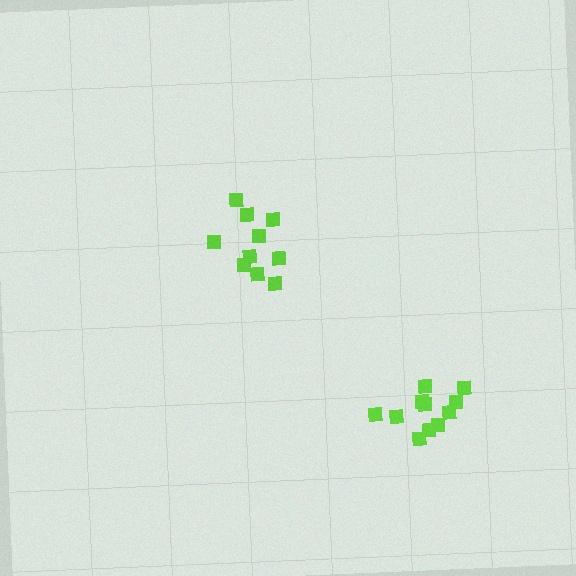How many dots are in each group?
Group 1: 10 dots, Group 2: 11 dots (21 total).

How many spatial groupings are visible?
There are 2 spatial groupings.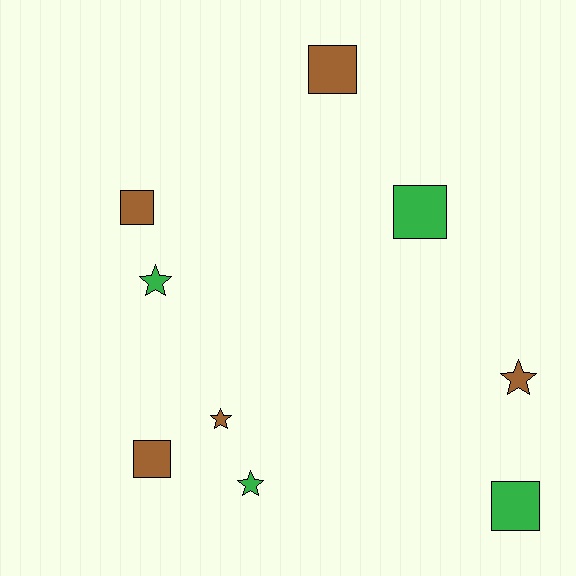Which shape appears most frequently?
Square, with 5 objects.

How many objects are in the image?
There are 9 objects.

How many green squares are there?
There are 2 green squares.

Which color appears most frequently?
Brown, with 5 objects.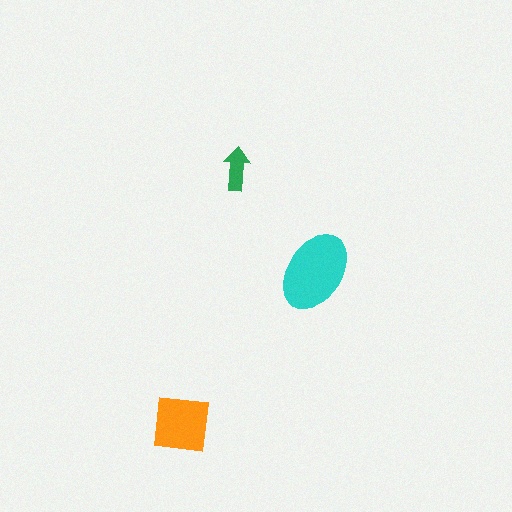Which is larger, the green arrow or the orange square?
The orange square.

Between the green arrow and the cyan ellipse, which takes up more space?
The cyan ellipse.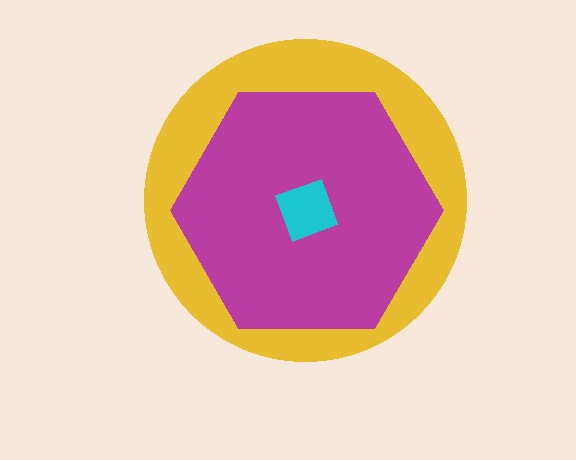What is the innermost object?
The cyan diamond.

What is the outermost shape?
The yellow circle.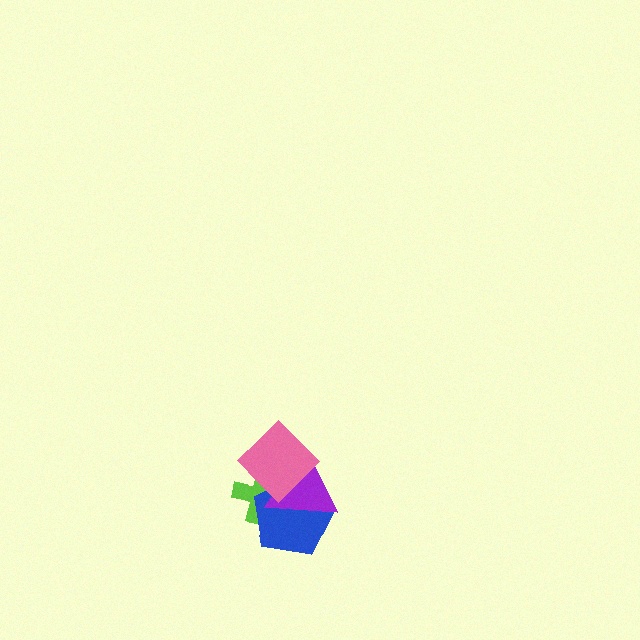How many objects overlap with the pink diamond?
3 objects overlap with the pink diamond.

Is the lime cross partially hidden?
Yes, it is partially covered by another shape.